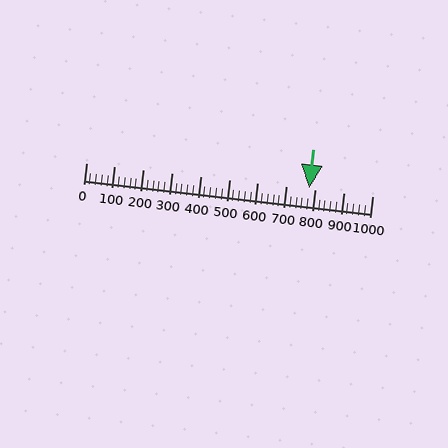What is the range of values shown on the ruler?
The ruler shows values from 0 to 1000.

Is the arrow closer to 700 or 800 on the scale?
The arrow is closer to 800.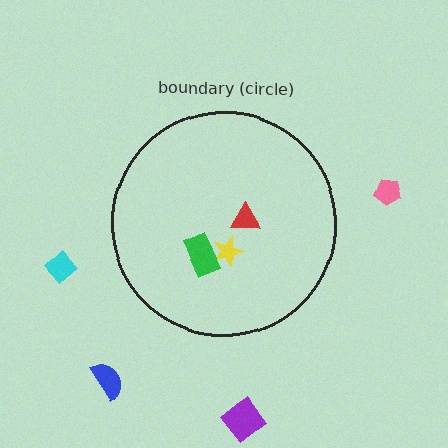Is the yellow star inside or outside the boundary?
Inside.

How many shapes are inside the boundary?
3 inside, 4 outside.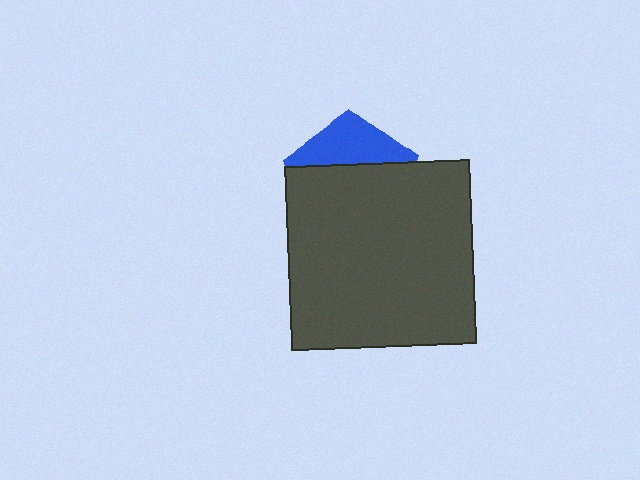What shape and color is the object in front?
The object in front is a dark gray square.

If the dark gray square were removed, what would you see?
You would see the complete blue pentagon.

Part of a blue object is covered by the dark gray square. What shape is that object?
It is a pentagon.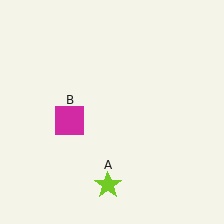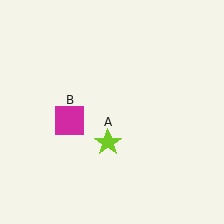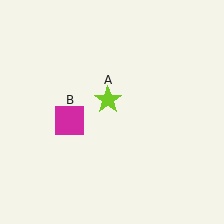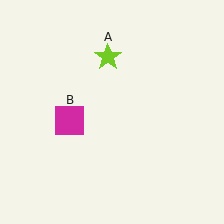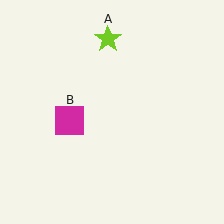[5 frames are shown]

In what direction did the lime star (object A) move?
The lime star (object A) moved up.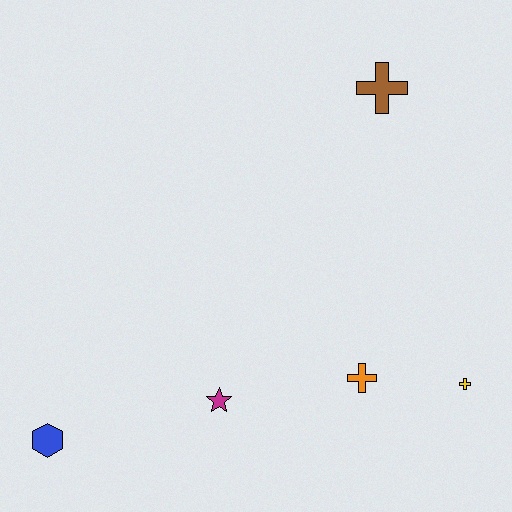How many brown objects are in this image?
There is 1 brown object.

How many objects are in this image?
There are 5 objects.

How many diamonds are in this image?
There are no diamonds.